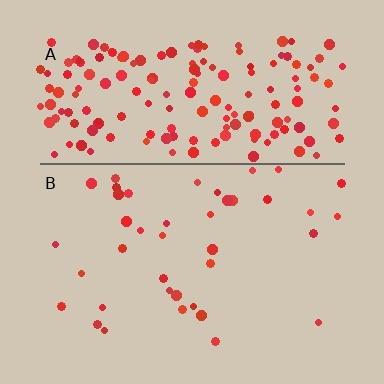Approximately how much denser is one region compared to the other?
Approximately 4.6× — region A over region B.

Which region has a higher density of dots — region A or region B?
A (the top).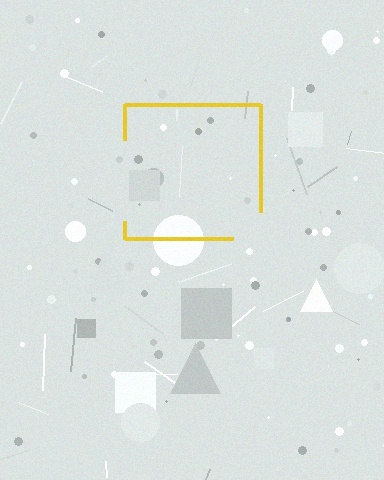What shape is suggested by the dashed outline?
The dashed outline suggests a square.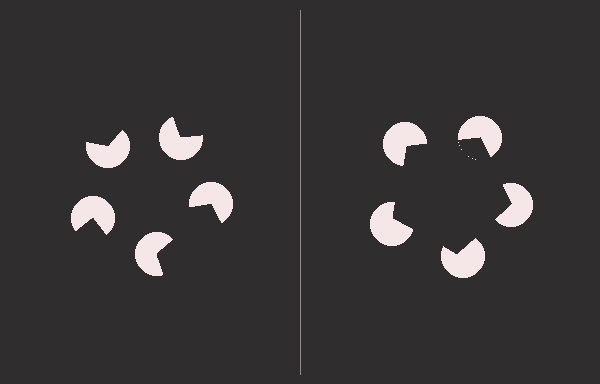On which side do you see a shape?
An illusory pentagon appears on the right side. On the left side the wedge cuts are rotated, so no coherent shape forms.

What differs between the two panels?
The pac-man discs are positioned identically on both sides; only the wedge orientations differ. On the right they align to a pentagon; on the left they are misaligned.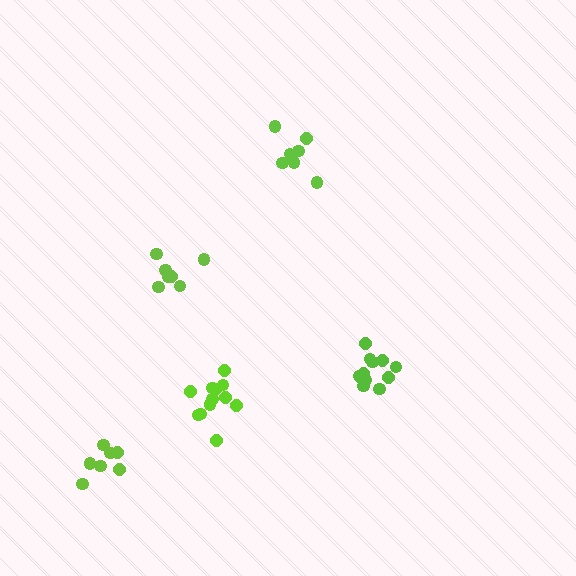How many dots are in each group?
Group 1: 7 dots, Group 2: 7 dots, Group 3: 7 dots, Group 4: 12 dots, Group 5: 12 dots (45 total).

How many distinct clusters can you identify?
There are 5 distinct clusters.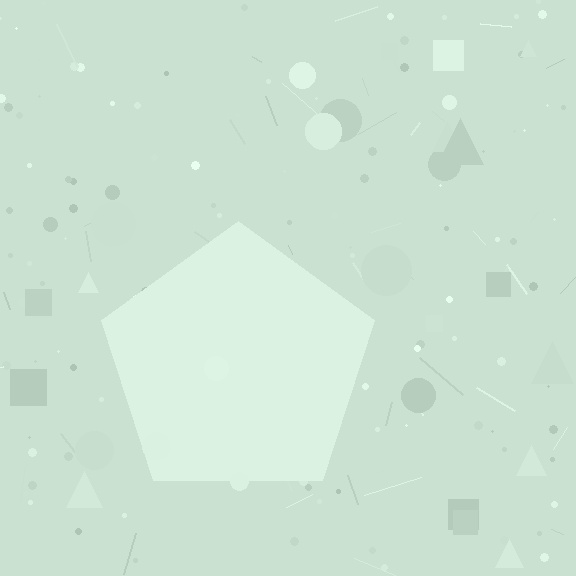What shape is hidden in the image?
A pentagon is hidden in the image.